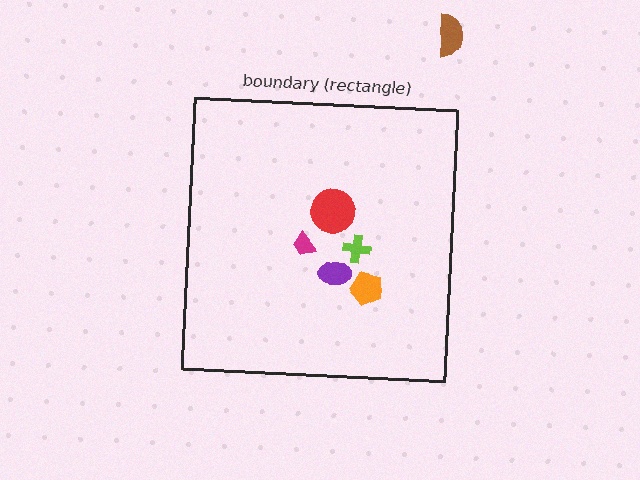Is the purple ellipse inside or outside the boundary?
Inside.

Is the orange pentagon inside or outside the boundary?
Inside.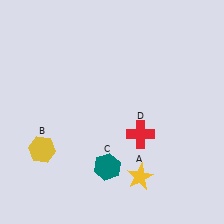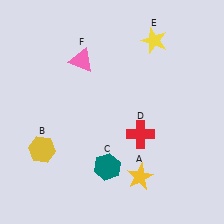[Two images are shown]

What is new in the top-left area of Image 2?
A pink triangle (F) was added in the top-left area of Image 2.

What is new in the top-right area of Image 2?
A yellow star (E) was added in the top-right area of Image 2.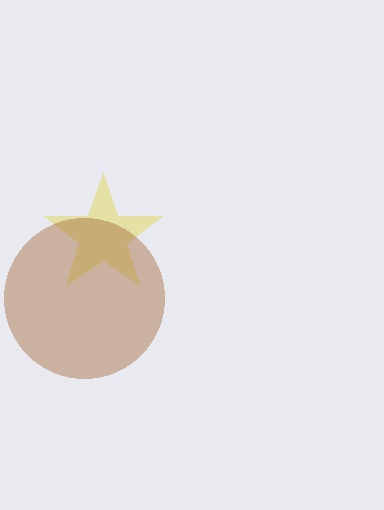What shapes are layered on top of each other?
The layered shapes are: a yellow star, a brown circle.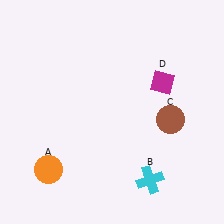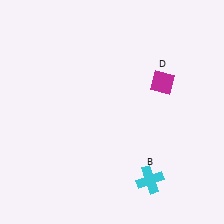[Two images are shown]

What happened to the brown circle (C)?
The brown circle (C) was removed in Image 2. It was in the bottom-right area of Image 1.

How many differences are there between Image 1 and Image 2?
There are 2 differences between the two images.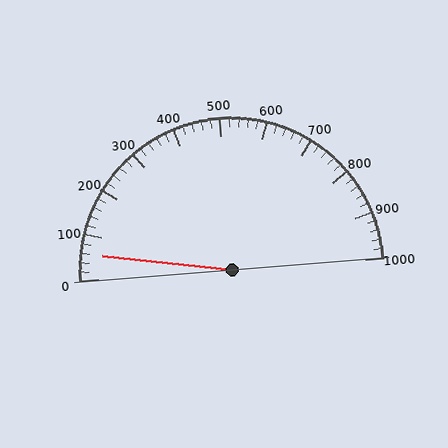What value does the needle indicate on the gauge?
The needle indicates approximately 60.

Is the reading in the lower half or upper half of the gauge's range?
The reading is in the lower half of the range (0 to 1000).